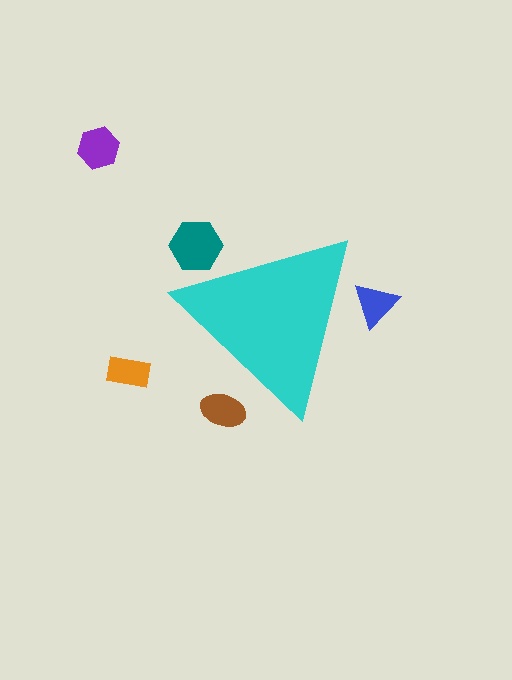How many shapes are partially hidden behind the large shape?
3 shapes are partially hidden.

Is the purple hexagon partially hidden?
No, the purple hexagon is fully visible.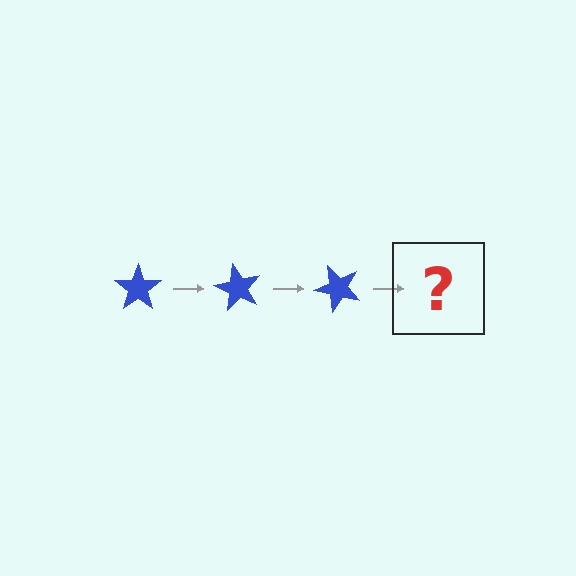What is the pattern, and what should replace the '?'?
The pattern is that the star rotates 60 degrees each step. The '?' should be a blue star rotated 180 degrees.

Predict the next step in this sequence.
The next step is a blue star rotated 180 degrees.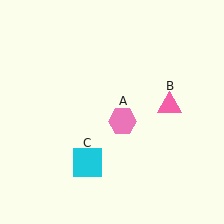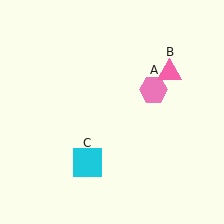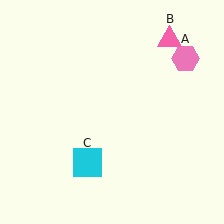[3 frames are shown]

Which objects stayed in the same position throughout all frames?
Cyan square (object C) remained stationary.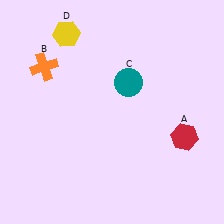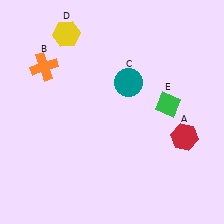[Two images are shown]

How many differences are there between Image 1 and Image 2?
There is 1 difference between the two images.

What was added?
A green diamond (E) was added in Image 2.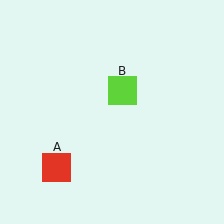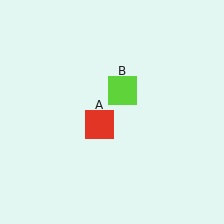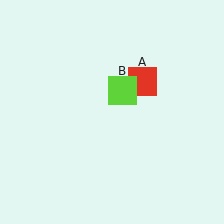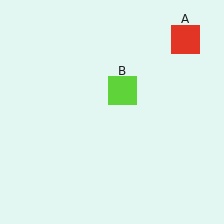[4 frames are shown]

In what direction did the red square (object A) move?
The red square (object A) moved up and to the right.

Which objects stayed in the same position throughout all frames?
Lime square (object B) remained stationary.